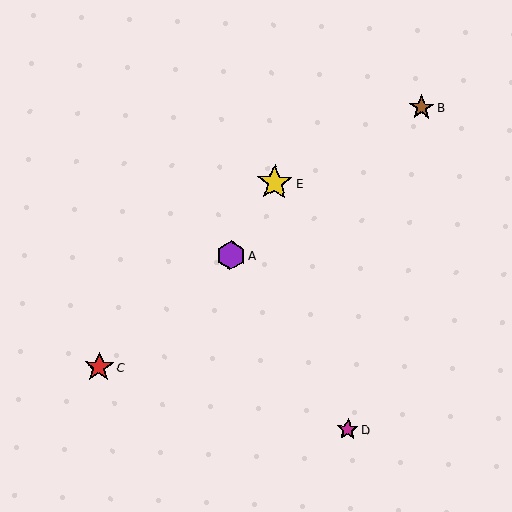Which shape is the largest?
The yellow star (labeled E) is the largest.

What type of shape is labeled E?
Shape E is a yellow star.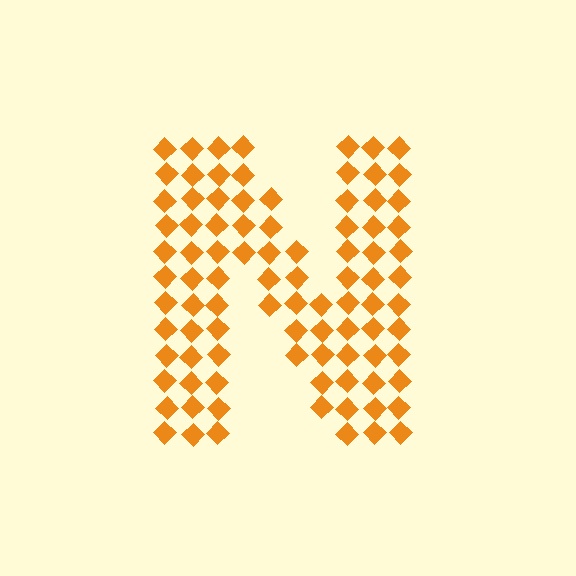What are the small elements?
The small elements are diamonds.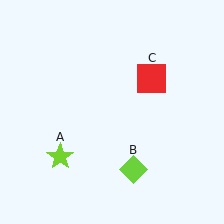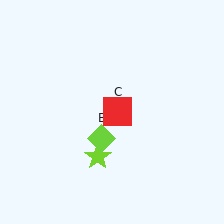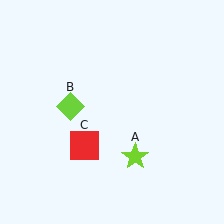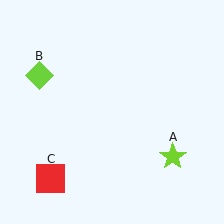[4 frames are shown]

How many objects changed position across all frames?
3 objects changed position: lime star (object A), lime diamond (object B), red square (object C).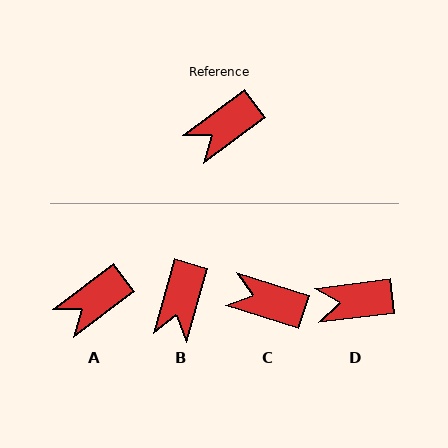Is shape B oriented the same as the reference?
No, it is off by about 38 degrees.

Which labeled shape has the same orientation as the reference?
A.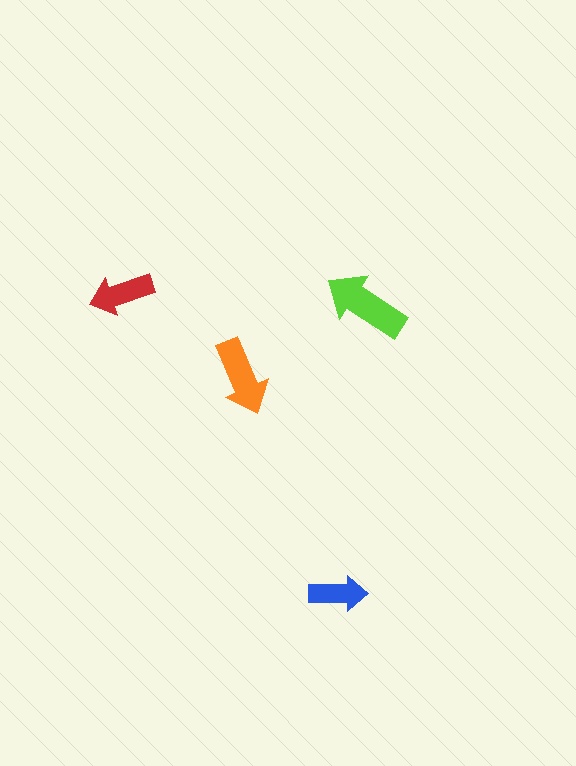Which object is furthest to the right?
The lime arrow is rightmost.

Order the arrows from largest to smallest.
the lime one, the orange one, the red one, the blue one.